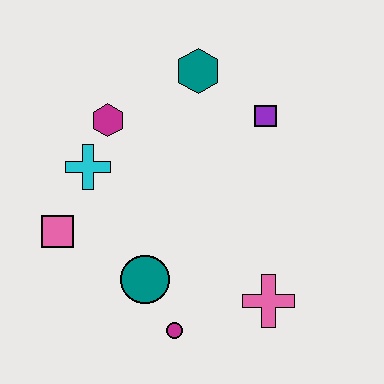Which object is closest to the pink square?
The cyan cross is closest to the pink square.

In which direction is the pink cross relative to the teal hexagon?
The pink cross is below the teal hexagon.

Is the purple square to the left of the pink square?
No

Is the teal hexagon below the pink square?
No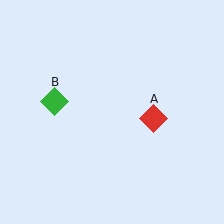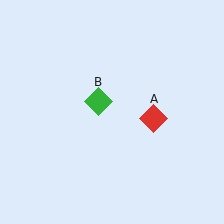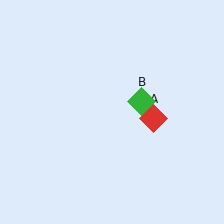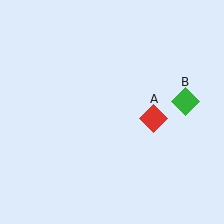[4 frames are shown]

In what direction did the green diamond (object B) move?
The green diamond (object B) moved right.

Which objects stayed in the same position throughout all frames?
Red diamond (object A) remained stationary.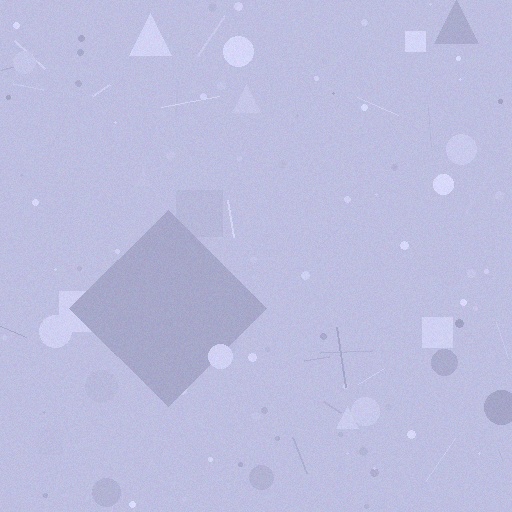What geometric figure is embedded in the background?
A diamond is embedded in the background.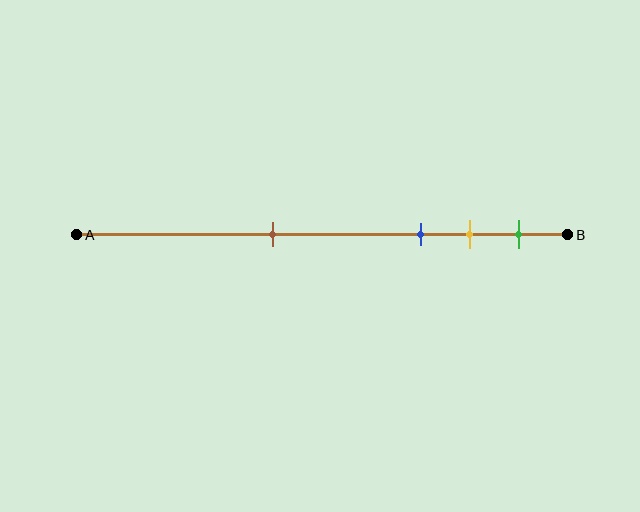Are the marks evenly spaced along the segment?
No, the marks are not evenly spaced.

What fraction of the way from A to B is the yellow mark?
The yellow mark is approximately 80% (0.8) of the way from A to B.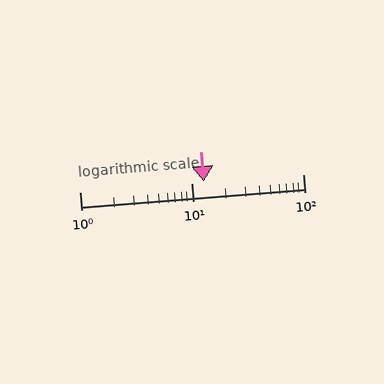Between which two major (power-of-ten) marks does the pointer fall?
The pointer is between 10 and 100.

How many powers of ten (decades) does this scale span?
The scale spans 2 decades, from 1 to 100.